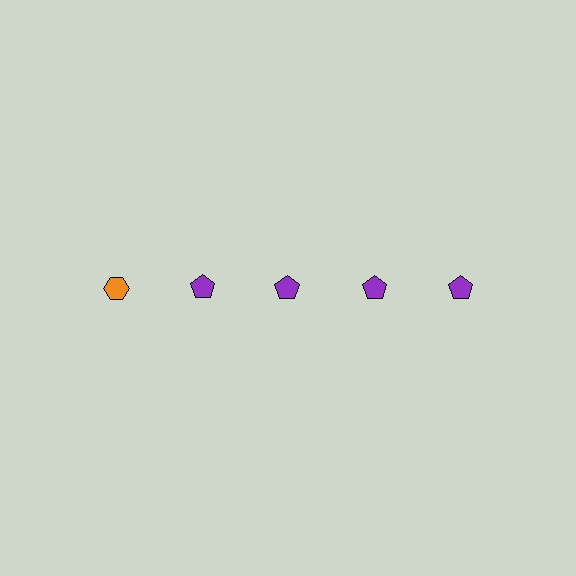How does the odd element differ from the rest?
It differs in both color (orange instead of purple) and shape (hexagon instead of pentagon).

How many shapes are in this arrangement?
There are 5 shapes arranged in a grid pattern.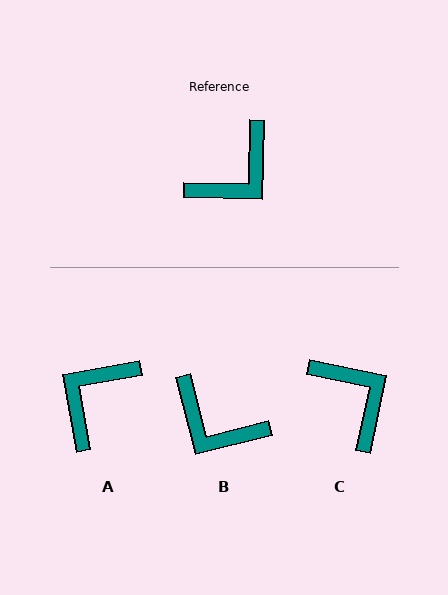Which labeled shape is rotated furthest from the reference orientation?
A, about 169 degrees away.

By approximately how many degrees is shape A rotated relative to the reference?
Approximately 169 degrees clockwise.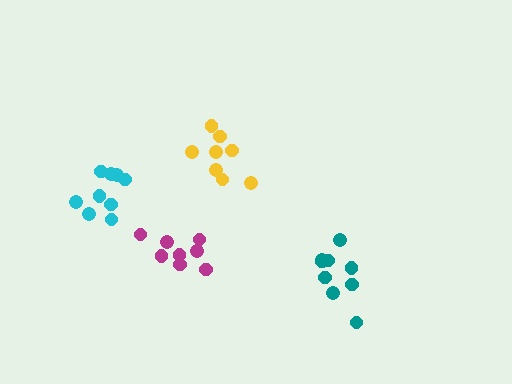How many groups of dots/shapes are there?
There are 4 groups.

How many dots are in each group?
Group 1: 8 dots, Group 2: 9 dots, Group 3: 9 dots, Group 4: 8 dots (34 total).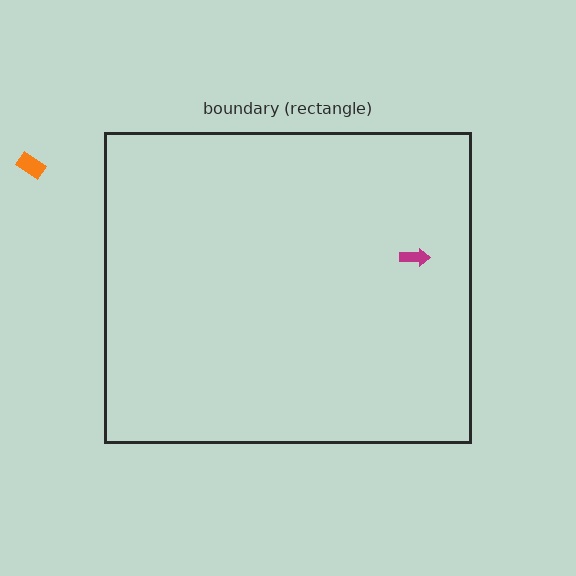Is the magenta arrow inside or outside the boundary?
Inside.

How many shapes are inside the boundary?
1 inside, 1 outside.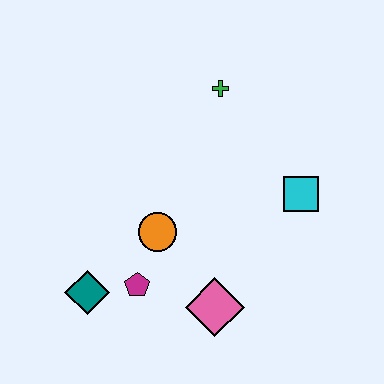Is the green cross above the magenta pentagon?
Yes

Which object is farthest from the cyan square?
The teal diamond is farthest from the cyan square.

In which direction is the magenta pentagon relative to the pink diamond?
The magenta pentagon is to the left of the pink diamond.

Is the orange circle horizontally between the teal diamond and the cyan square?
Yes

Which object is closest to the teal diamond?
The magenta pentagon is closest to the teal diamond.